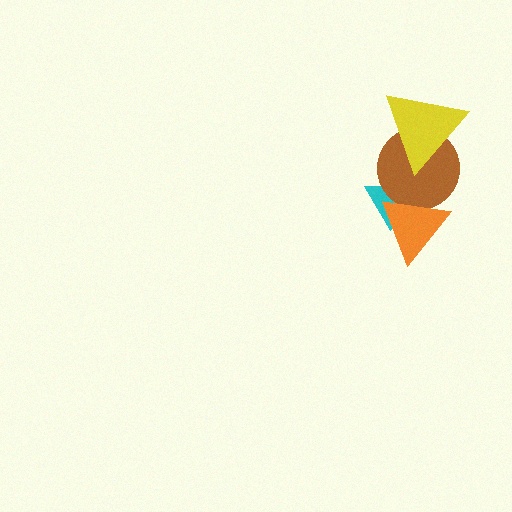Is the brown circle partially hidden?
Yes, it is partially covered by another shape.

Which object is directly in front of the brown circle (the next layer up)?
The yellow triangle is directly in front of the brown circle.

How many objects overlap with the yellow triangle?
1 object overlaps with the yellow triangle.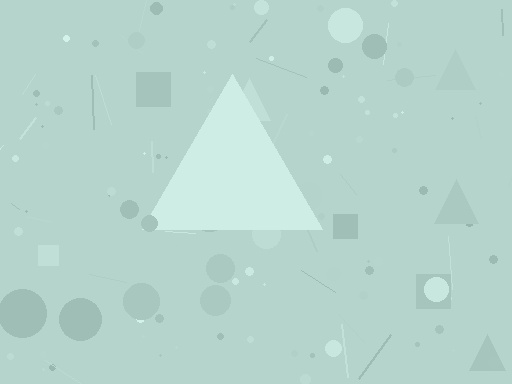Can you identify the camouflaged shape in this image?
The camouflaged shape is a triangle.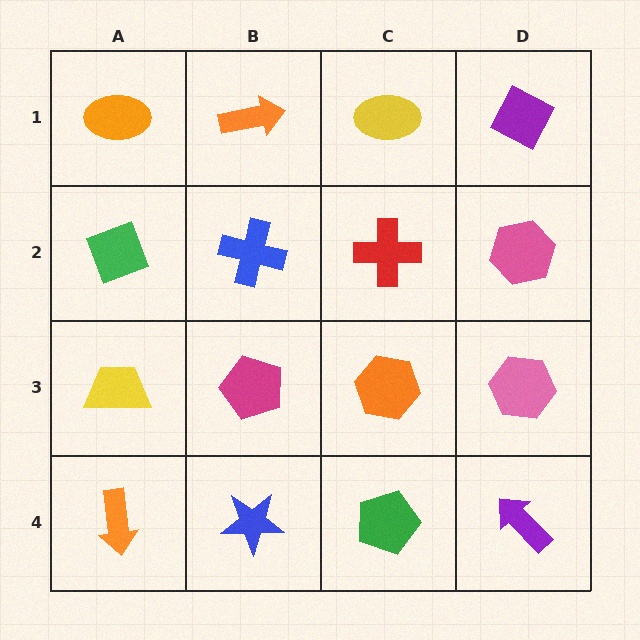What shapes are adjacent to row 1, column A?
A green diamond (row 2, column A), an orange arrow (row 1, column B).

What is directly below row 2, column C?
An orange hexagon.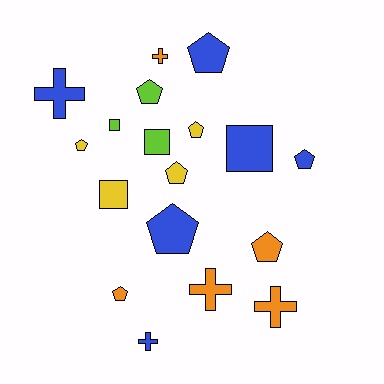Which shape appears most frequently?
Pentagon, with 9 objects.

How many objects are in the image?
There are 18 objects.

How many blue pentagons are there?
There are 3 blue pentagons.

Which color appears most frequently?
Blue, with 6 objects.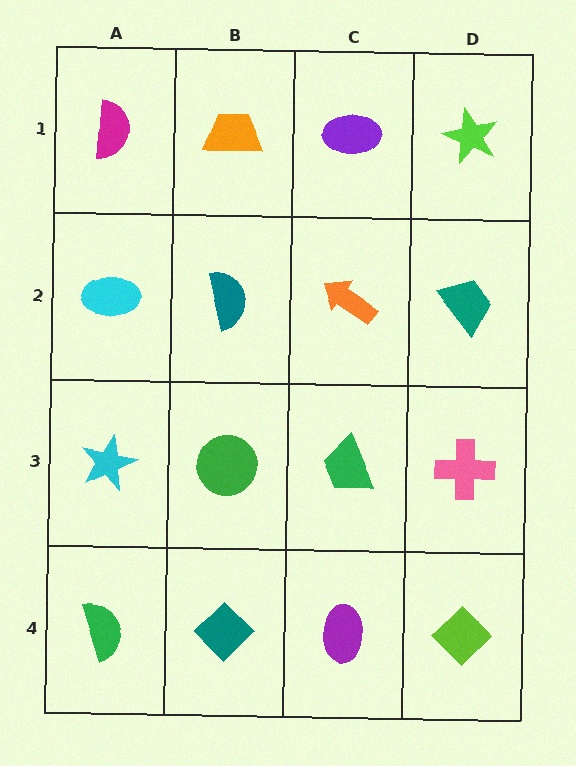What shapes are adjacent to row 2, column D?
A lime star (row 1, column D), a pink cross (row 3, column D), an orange arrow (row 2, column C).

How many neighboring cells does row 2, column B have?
4.